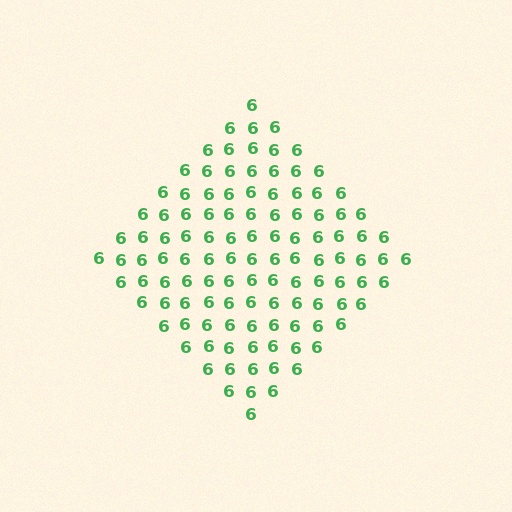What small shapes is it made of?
It is made of small digit 6's.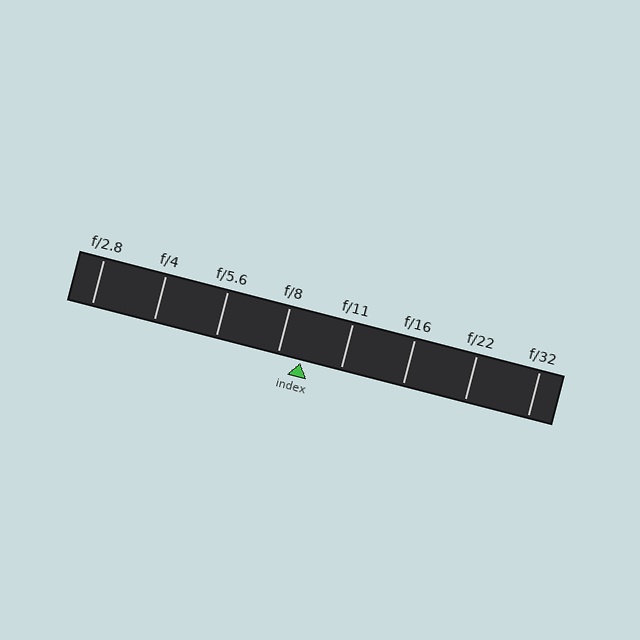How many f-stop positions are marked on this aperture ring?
There are 8 f-stop positions marked.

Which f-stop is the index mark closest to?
The index mark is closest to f/8.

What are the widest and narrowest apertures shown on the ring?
The widest aperture shown is f/2.8 and the narrowest is f/32.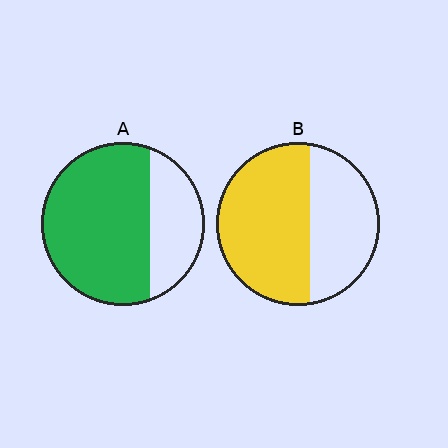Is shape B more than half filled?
Yes.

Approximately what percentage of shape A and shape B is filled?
A is approximately 70% and B is approximately 60%.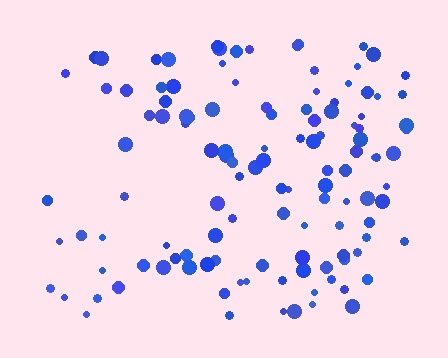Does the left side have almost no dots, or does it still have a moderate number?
Still a moderate number, just noticeably fewer than the right.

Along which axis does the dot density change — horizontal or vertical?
Horizontal.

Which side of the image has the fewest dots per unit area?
The left.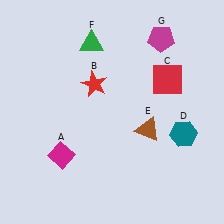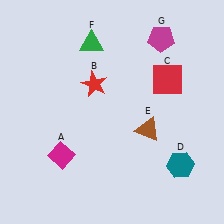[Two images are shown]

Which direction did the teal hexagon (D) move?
The teal hexagon (D) moved down.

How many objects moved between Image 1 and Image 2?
1 object moved between the two images.